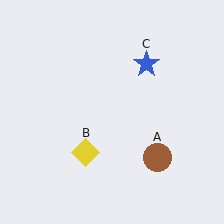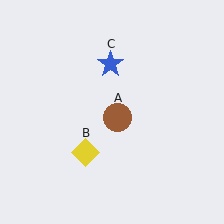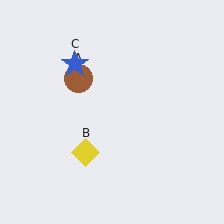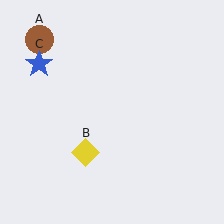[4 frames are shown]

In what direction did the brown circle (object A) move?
The brown circle (object A) moved up and to the left.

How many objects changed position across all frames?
2 objects changed position: brown circle (object A), blue star (object C).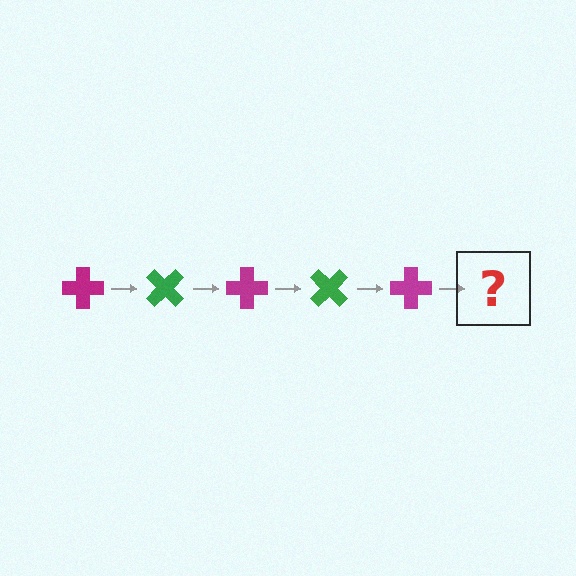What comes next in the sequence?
The next element should be a green cross, rotated 225 degrees from the start.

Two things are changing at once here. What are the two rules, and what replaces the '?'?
The two rules are that it rotates 45 degrees each step and the color cycles through magenta and green. The '?' should be a green cross, rotated 225 degrees from the start.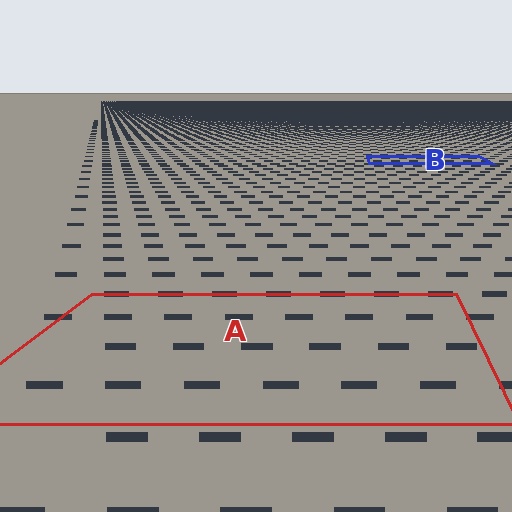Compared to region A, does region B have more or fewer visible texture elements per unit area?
Region B has more texture elements per unit area — they are packed more densely because it is farther away.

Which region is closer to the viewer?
Region A is closer. The texture elements there are larger and more spread out.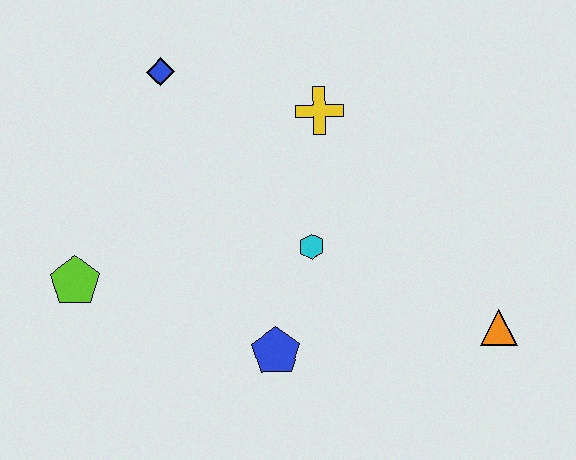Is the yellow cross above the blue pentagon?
Yes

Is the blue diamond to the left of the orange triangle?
Yes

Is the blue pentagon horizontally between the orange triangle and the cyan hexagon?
No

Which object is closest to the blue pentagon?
The cyan hexagon is closest to the blue pentagon.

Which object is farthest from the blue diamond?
The orange triangle is farthest from the blue diamond.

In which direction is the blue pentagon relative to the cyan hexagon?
The blue pentagon is below the cyan hexagon.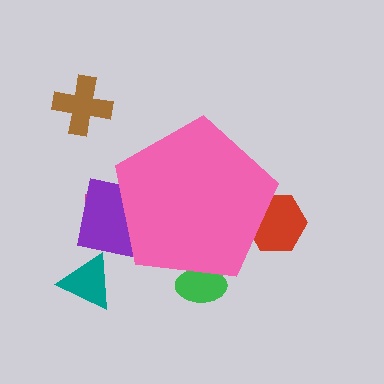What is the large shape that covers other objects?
A pink pentagon.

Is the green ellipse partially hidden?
Yes, the green ellipse is partially hidden behind the pink pentagon.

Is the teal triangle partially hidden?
No, the teal triangle is fully visible.